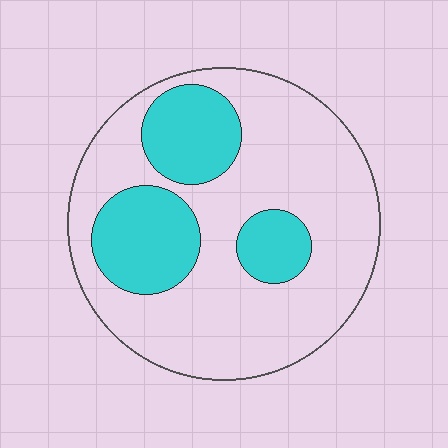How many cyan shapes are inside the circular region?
3.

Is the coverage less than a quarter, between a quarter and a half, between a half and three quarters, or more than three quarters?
Between a quarter and a half.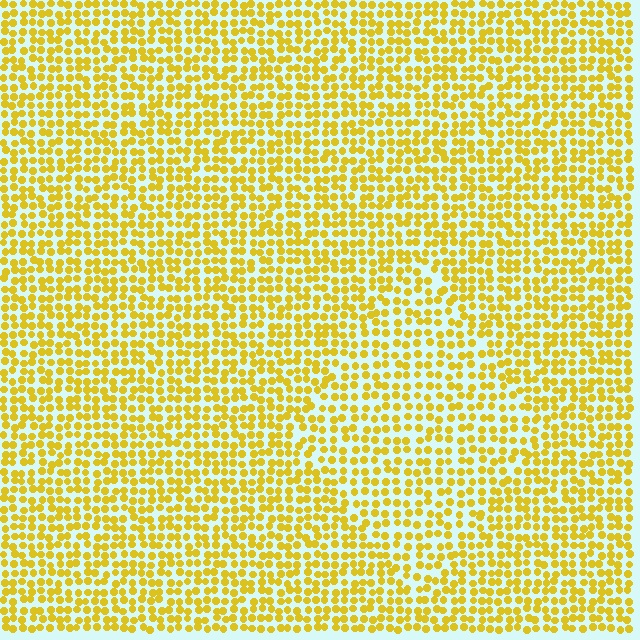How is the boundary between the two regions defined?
The boundary is defined by a change in element density (approximately 1.3x ratio). All elements are the same color, size, and shape.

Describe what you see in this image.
The image contains small yellow elements arranged at two different densities. A diamond-shaped region is visible where the elements are less densely packed than the surrounding area.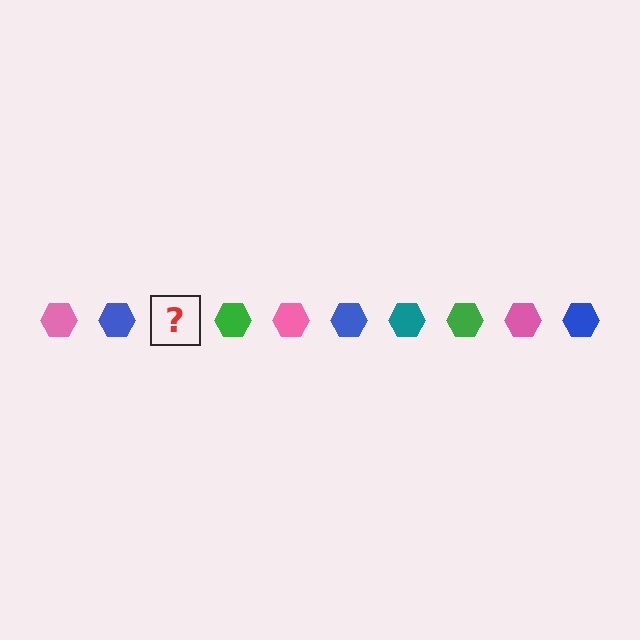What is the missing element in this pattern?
The missing element is a teal hexagon.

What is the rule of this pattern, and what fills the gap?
The rule is that the pattern cycles through pink, blue, teal, green hexagons. The gap should be filled with a teal hexagon.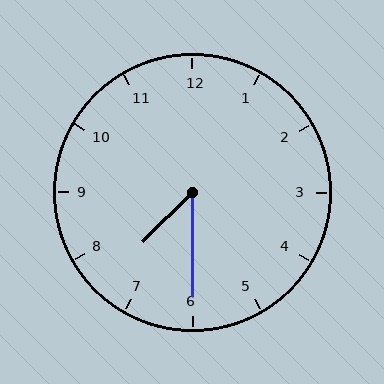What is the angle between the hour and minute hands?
Approximately 45 degrees.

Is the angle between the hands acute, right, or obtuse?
It is acute.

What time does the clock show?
7:30.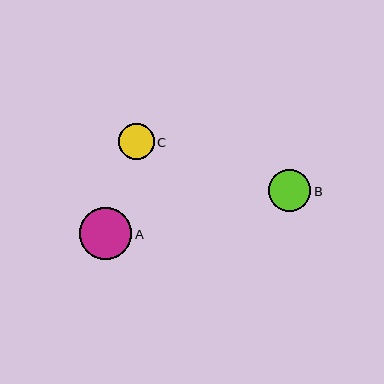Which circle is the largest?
Circle A is the largest with a size of approximately 53 pixels.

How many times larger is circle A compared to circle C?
Circle A is approximately 1.5 times the size of circle C.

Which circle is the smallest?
Circle C is the smallest with a size of approximately 36 pixels.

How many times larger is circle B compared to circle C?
Circle B is approximately 1.2 times the size of circle C.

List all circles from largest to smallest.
From largest to smallest: A, B, C.